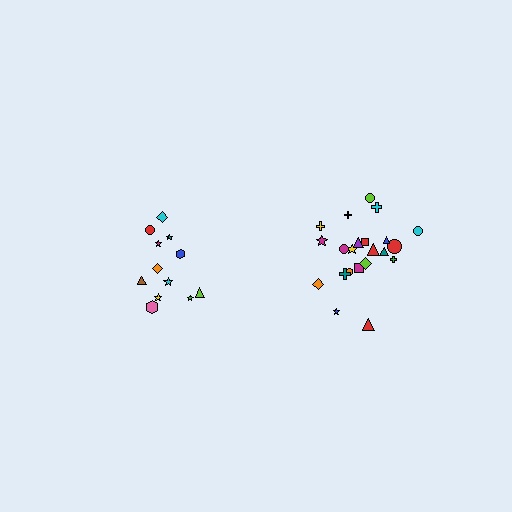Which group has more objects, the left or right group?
The right group.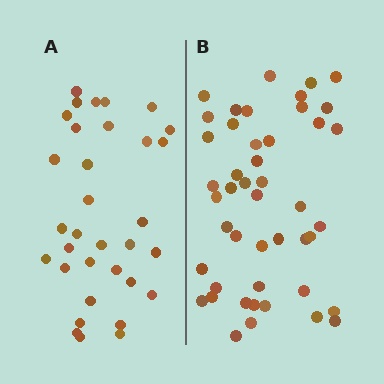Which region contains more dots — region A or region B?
Region B (the right region) has more dots.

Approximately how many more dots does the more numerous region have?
Region B has approximately 15 more dots than region A.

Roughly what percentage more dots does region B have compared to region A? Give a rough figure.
About 40% more.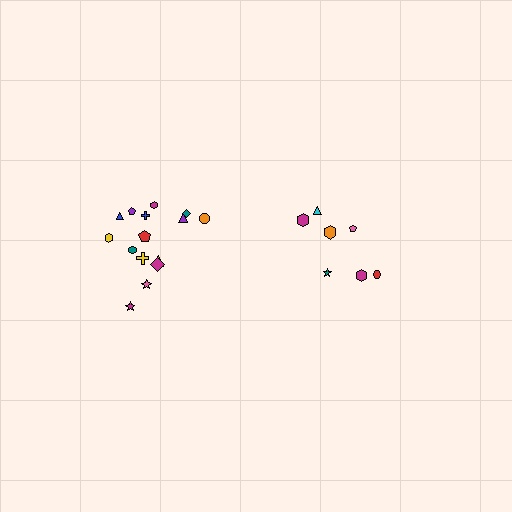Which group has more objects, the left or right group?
The left group.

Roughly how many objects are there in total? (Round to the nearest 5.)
Roughly 20 objects in total.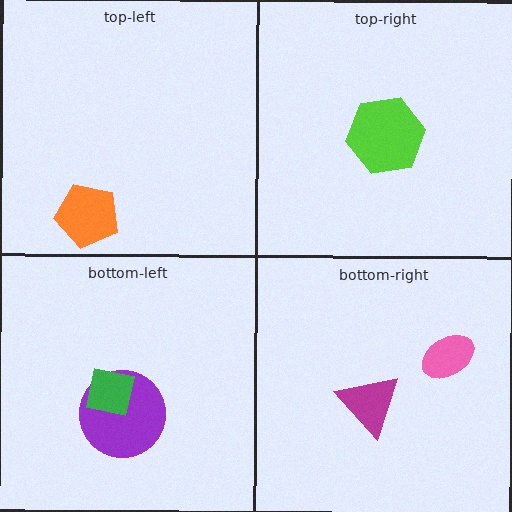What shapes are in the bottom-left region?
The purple circle, the green square.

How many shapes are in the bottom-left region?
2.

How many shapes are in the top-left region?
1.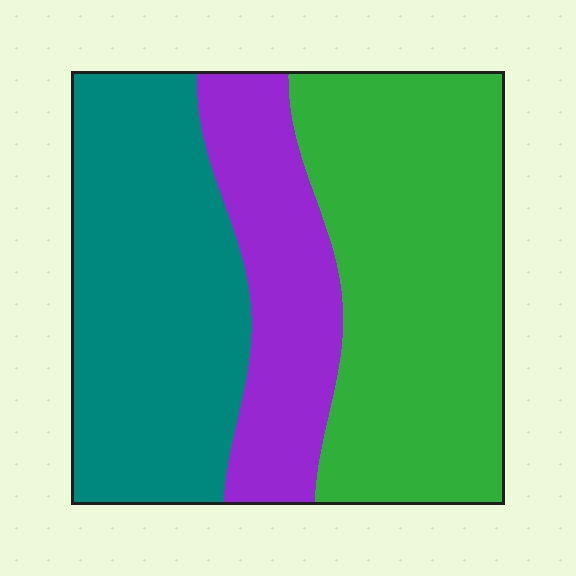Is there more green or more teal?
Green.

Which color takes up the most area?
Green, at roughly 40%.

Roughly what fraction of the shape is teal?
Teal takes up about three eighths (3/8) of the shape.